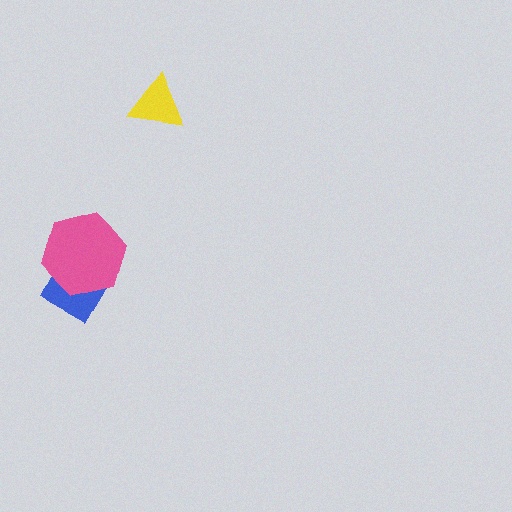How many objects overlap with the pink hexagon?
1 object overlaps with the pink hexagon.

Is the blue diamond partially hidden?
Yes, it is partially covered by another shape.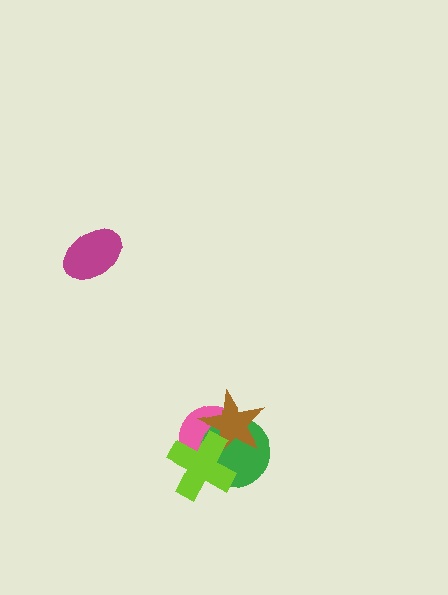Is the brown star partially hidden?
Yes, it is partially covered by another shape.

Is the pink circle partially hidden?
Yes, it is partially covered by another shape.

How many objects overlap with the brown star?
3 objects overlap with the brown star.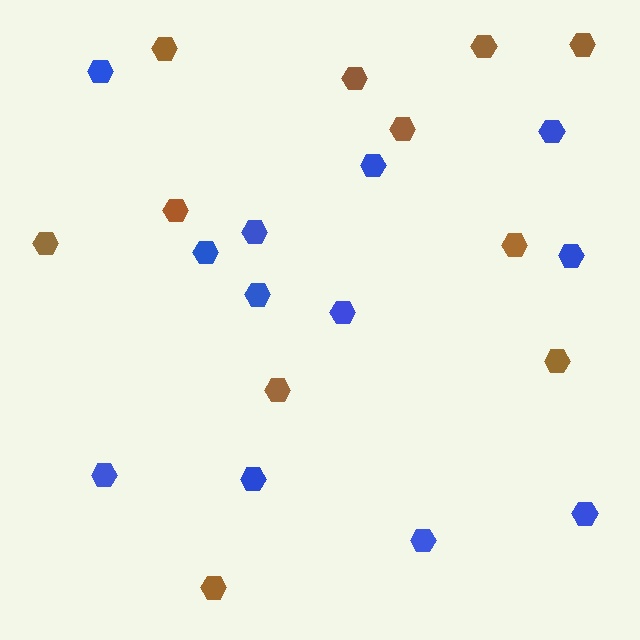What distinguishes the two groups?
There are 2 groups: one group of blue hexagons (12) and one group of brown hexagons (11).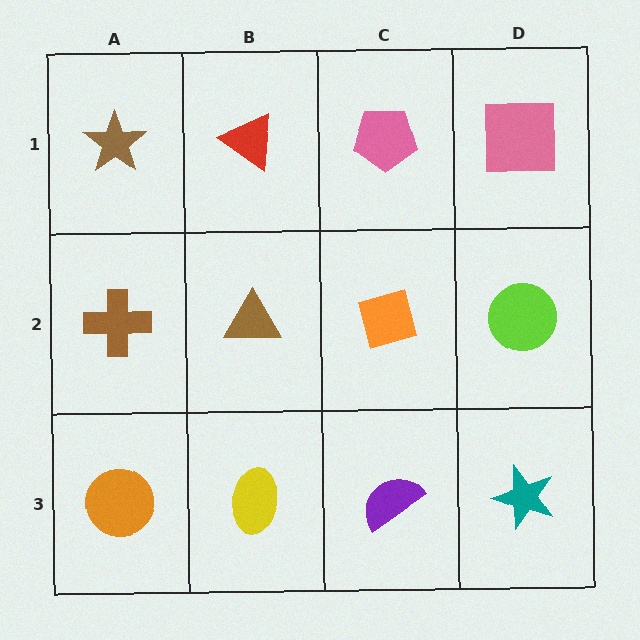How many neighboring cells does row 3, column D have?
2.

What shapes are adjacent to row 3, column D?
A lime circle (row 2, column D), a purple semicircle (row 3, column C).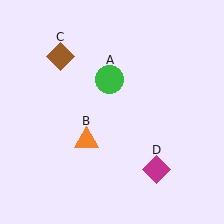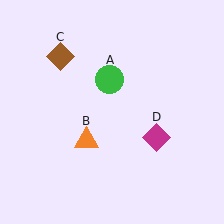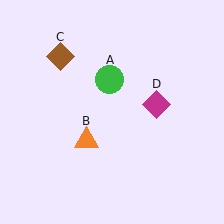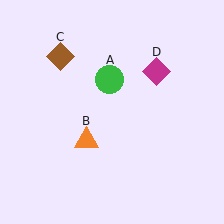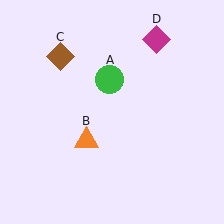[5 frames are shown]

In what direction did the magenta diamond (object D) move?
The magenta diamond (object D) moved up.